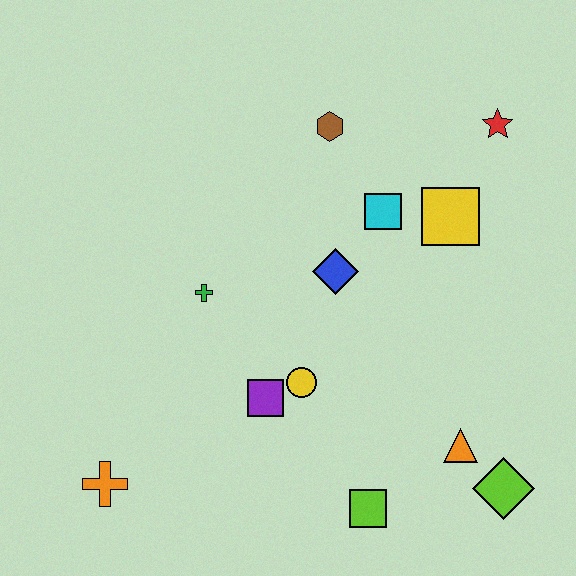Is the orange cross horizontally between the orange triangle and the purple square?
No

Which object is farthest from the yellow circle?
The red star is farthest from the yellow circle.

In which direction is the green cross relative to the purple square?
The green cross is above the purple square.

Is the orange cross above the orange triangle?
No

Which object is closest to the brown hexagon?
The cyan square is closest to the brown hexagon.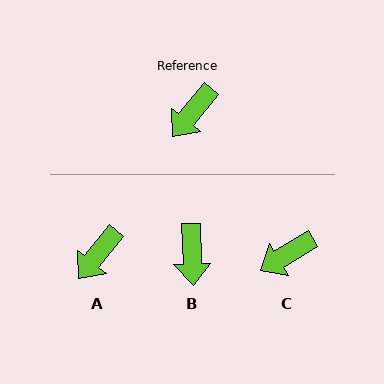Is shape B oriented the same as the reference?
No, it is off by about 41 degrees.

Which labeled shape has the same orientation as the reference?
A.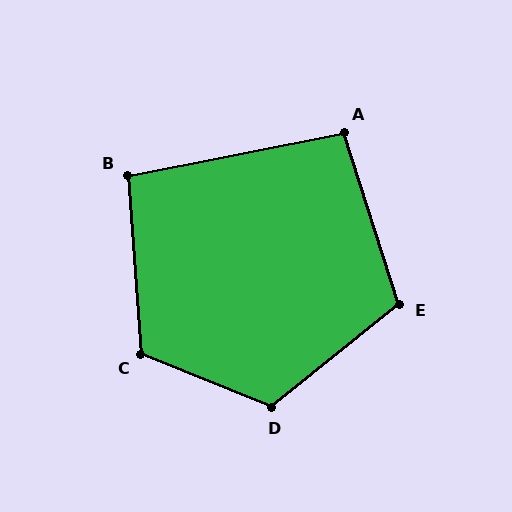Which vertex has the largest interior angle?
D, at approximately 120 degrees.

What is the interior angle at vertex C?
Approximately 116 degrees (obtuse).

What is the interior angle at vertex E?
Approximately 111 degrees (obtuse).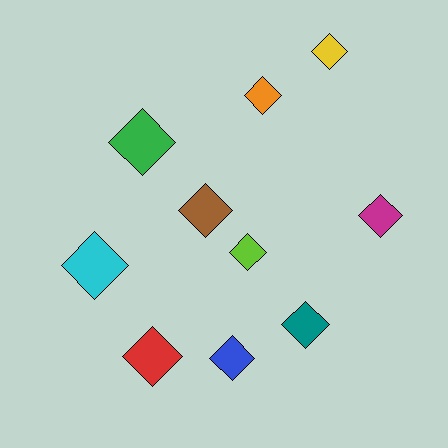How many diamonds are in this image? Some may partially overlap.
There are 10 diamonds.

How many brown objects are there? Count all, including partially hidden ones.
There is 1 brown object.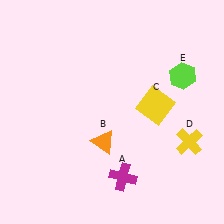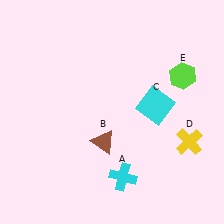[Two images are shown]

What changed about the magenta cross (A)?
In Image 1, A is magenta. In Image 2, it changed to cyan.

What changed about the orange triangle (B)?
In Image 1, B is orange. In Image 2, it changed to brown.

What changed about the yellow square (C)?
In Image 1, C is yellow. In Image 2, it changed to cyan.